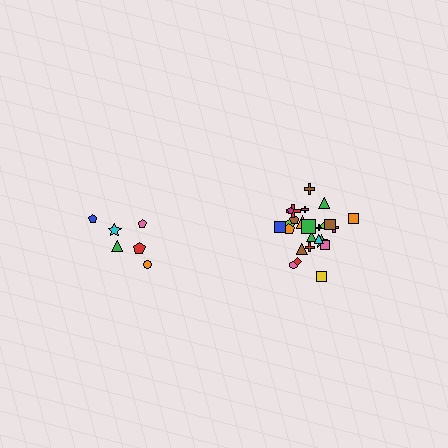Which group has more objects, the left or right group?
The right group.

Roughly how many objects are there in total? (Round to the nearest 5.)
Roughly 30 objects in total.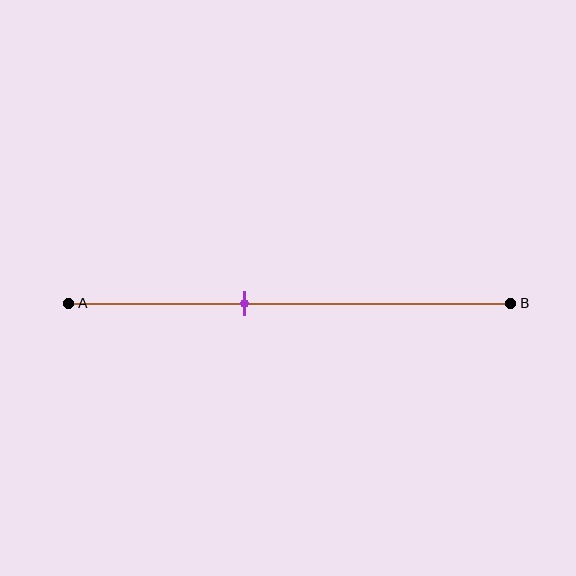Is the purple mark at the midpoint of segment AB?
No, the mark is at about 40% from A, not at the 50% midpoint.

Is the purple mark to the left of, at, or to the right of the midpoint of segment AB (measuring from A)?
The purple mark is to the left of the midpoint of segment AB.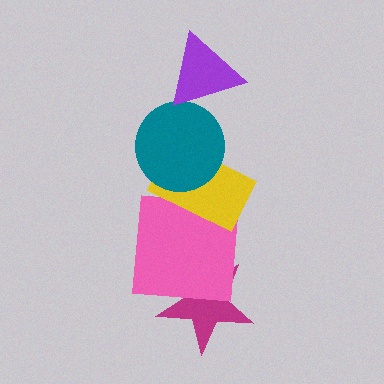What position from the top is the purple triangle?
The purple triangle is 1st from the top.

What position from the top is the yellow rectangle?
The yellow rectangle is 3rd from the top.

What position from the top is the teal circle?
The teal circle is 2nd from the top.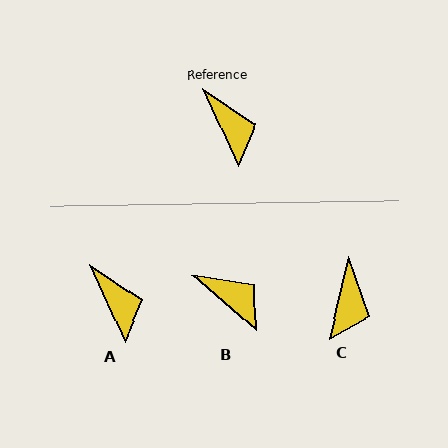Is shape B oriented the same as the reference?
No, it is off by about 25 degrees.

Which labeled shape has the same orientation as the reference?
A.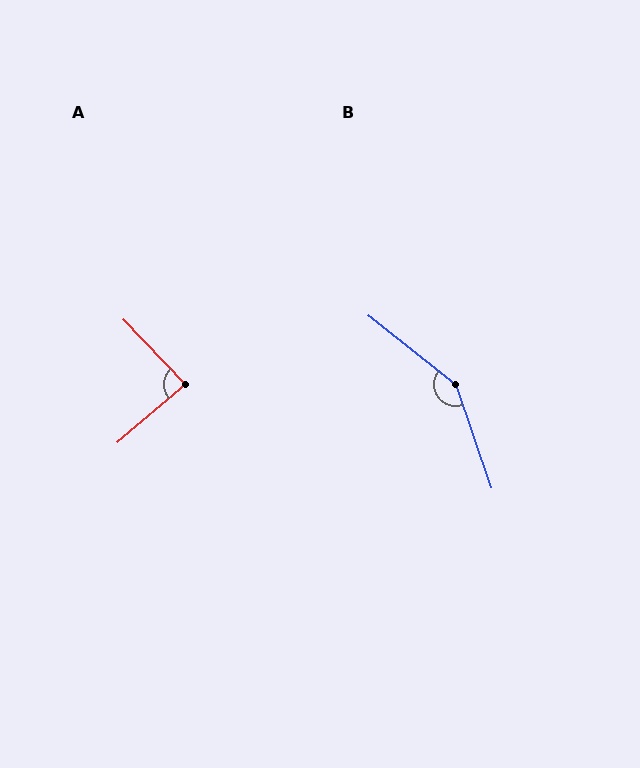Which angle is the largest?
B, at approximately 147 degrees.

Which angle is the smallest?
A, at approximately 87 degrees.